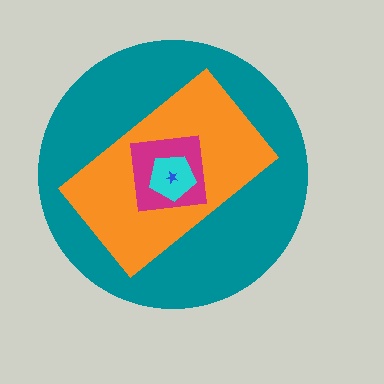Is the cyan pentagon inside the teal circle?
Yes.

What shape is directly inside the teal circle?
The orange rectangle.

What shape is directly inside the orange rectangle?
The magenta square.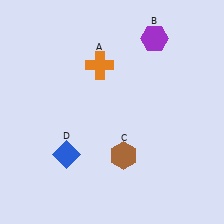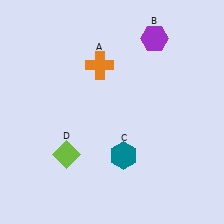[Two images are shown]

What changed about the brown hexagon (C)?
In Image 1, C is brown. In Image 2, it changed to teal.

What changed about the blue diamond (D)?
In Image 1, D is blue. In Image 2, it changed to lime.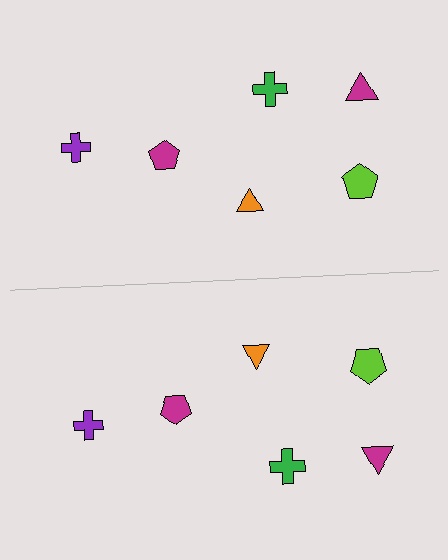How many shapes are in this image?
There are 12 shapes in this image.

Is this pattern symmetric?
Yes, this pattern has bilateral (reflection) symmetry.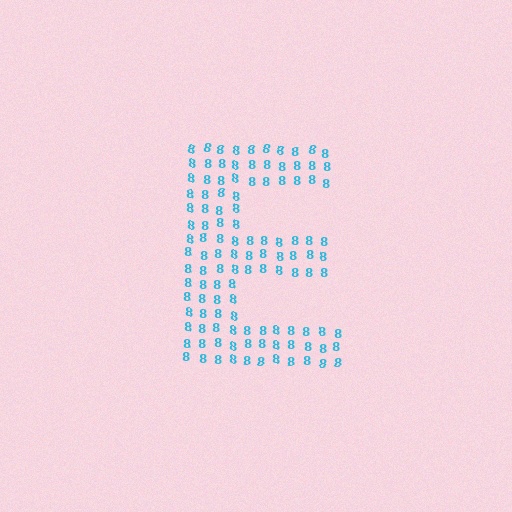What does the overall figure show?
The overall figure shows the letter E.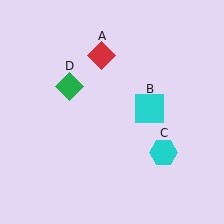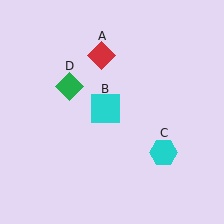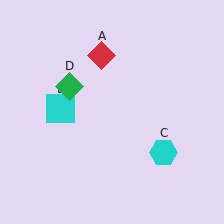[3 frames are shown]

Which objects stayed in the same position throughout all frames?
Red diamond (object A) and cyan hexagon (object C) and green diamond (object D) remained stationary.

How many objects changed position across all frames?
1 object changed position: cyan square (object B).